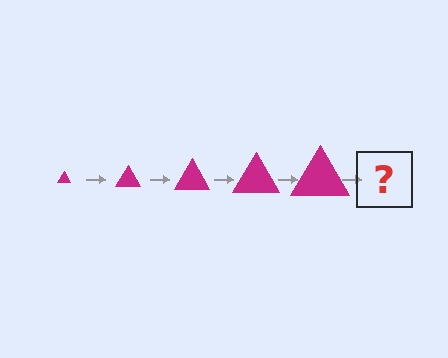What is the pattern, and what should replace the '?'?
The pattern is that the triangle gets progressively larger each step. The '?' should be a magenta triangle, larger than the previous one.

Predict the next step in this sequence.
The next step is a magenta triangle, larger than the previous one.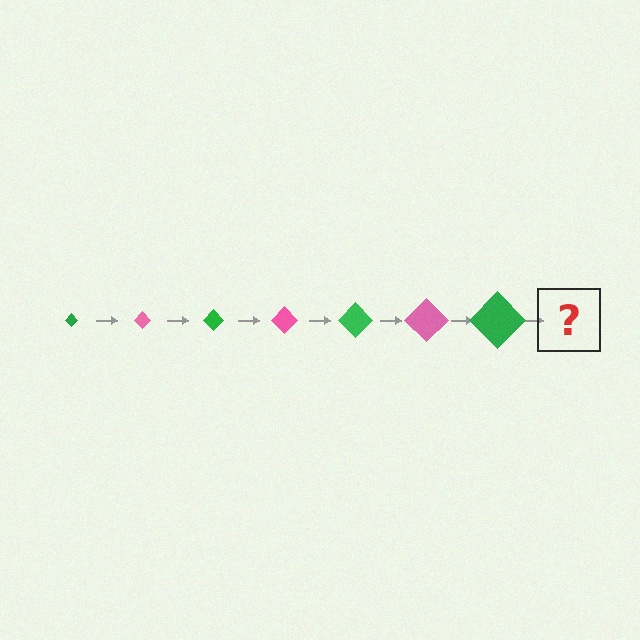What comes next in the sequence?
The next element should be a pink diamond, larger than the previous one.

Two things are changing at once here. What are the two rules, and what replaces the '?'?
The two rules are that the diamond grows larger each step and the color cycles through green and pink. The '?' should be a pink diamond, larger than the previous one.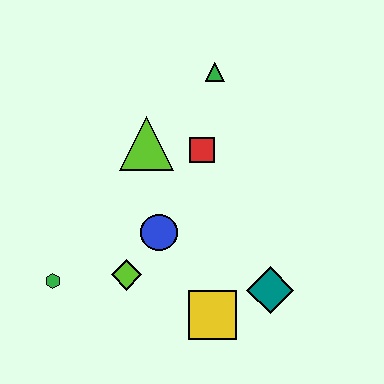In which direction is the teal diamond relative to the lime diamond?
The teal diamond is to the right of the lime diamond.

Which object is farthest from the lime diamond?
The green triangle is farthest from the lime diamond.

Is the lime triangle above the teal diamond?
Yes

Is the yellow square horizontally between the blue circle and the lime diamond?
No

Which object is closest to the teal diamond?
The yellow square is closest to the teal diamond.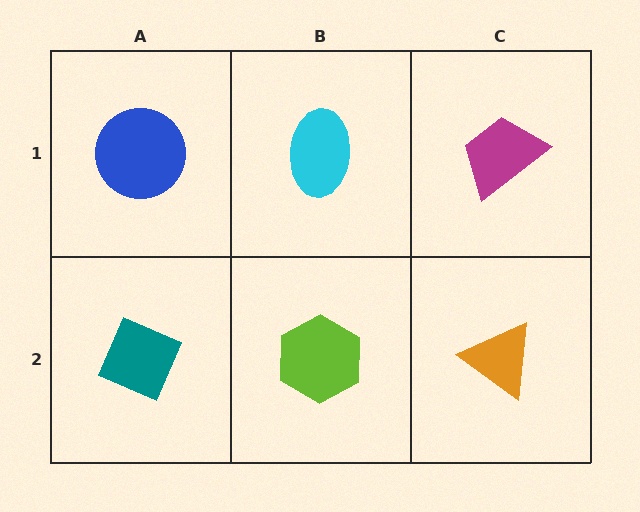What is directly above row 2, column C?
A magenta trapezoid.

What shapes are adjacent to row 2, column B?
A cyan ellipse (row 1, column B), a teal diamond (row 2, column A), an orange triangle (row 2, column C).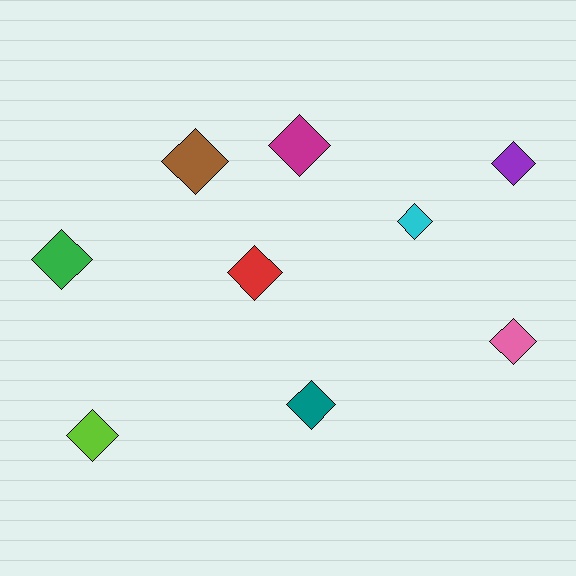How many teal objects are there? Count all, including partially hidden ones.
There is 1 teal object.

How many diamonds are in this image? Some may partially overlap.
There are 9 diamonds.